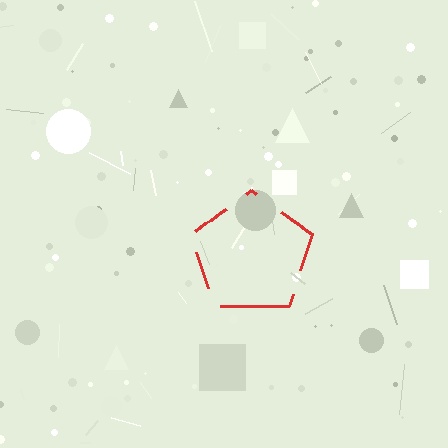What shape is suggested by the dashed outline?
The dashed outline suggests a pentagon.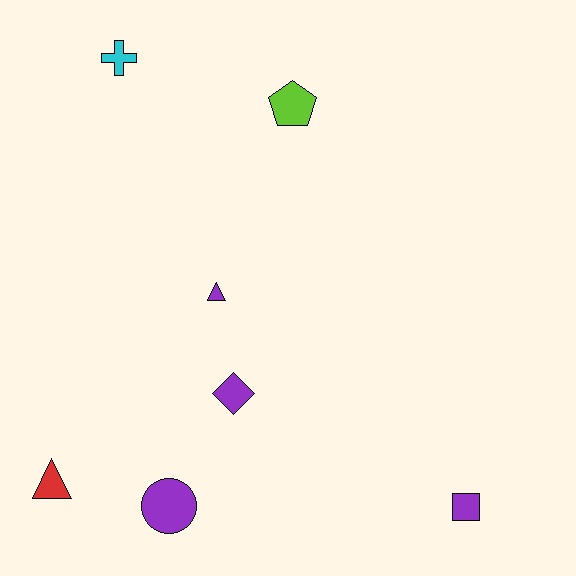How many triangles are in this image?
There are 2 triangles.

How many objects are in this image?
There are 7 objects.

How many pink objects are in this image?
There are no pink objects.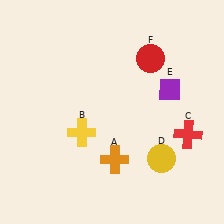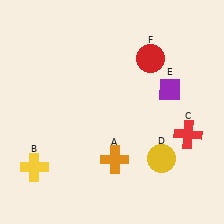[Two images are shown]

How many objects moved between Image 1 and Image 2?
1 object moved between the two images.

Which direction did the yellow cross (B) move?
The yellow cross (B) moved left.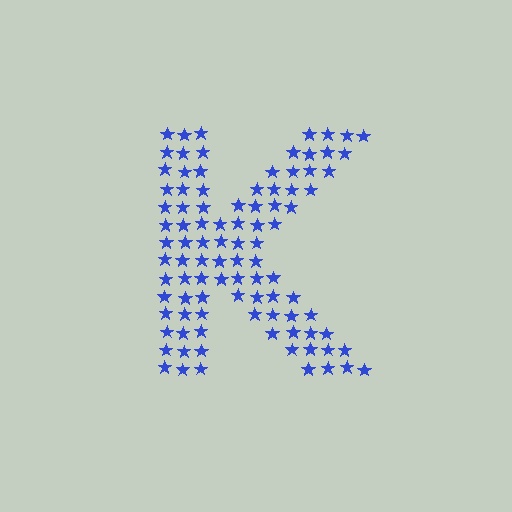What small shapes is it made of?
It is made of small stars.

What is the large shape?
The large shape is the letter K.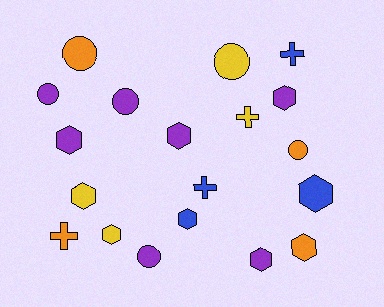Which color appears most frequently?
Purple, with 7 objects.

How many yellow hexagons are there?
There are 2 yellow hexagons.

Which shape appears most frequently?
Hexagon, with 9 objects.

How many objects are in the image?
There are 19 objects.